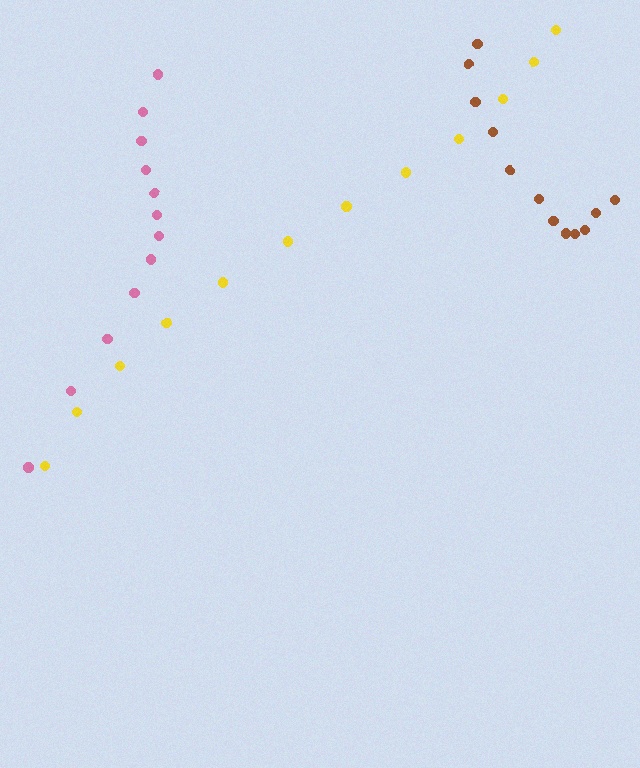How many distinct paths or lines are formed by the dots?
There are 3 distinct paths.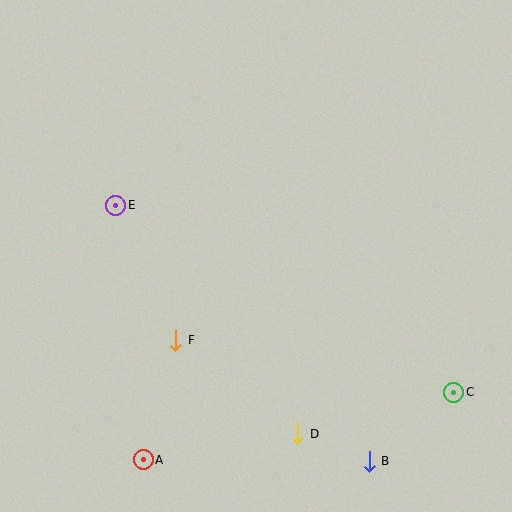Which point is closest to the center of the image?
Point F at (176, 340) is closest to the center.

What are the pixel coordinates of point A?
Point A is at (143, 460).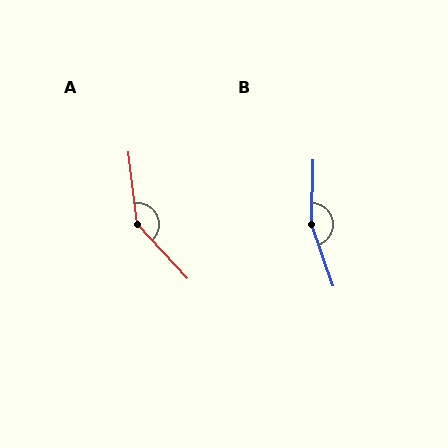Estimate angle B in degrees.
Approximately 159 degrees.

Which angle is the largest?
B, at approximately 159 degrees.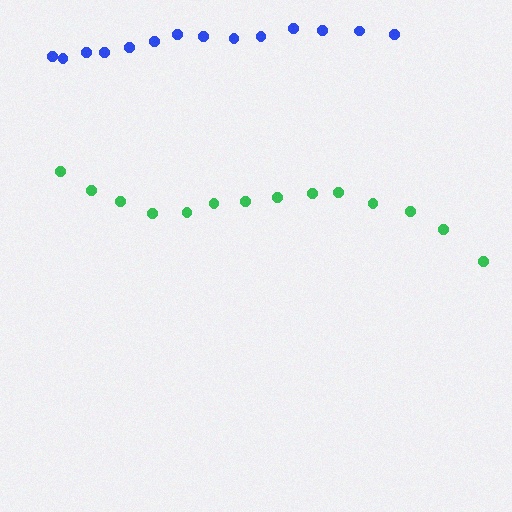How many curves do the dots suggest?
There are 2 distinct paths.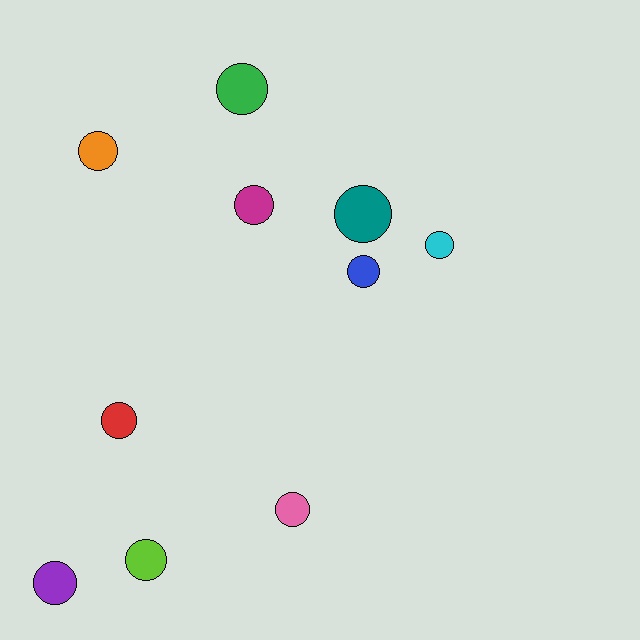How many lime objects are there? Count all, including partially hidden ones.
There is 1 lime object.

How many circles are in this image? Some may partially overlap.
There are 10 circles.